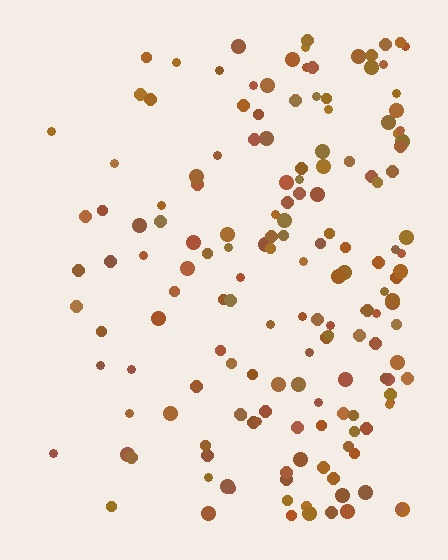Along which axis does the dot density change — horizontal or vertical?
Horizontal.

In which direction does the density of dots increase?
From left to right, with the right side densest.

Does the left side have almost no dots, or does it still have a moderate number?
Still a moderate number, just noticeably fewer than the right.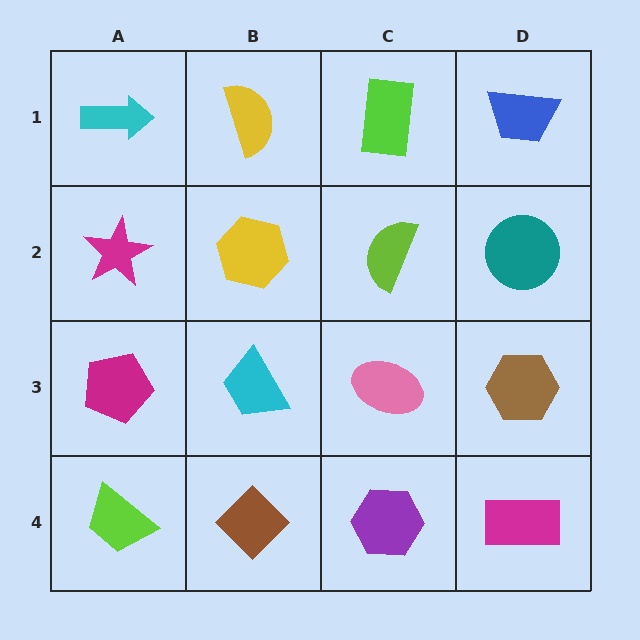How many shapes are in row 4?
4 shapes.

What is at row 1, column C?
A lime rectangle.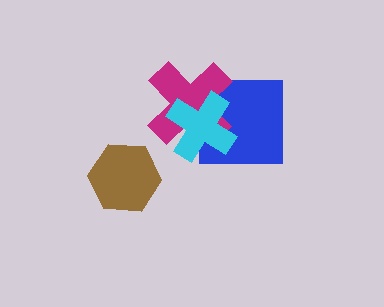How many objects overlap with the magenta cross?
2 objects overlap with the magenta cross.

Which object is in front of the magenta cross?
The cyan cross is in front of the magenta cross.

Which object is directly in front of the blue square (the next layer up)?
The magenta cross is directly in front of the blue square.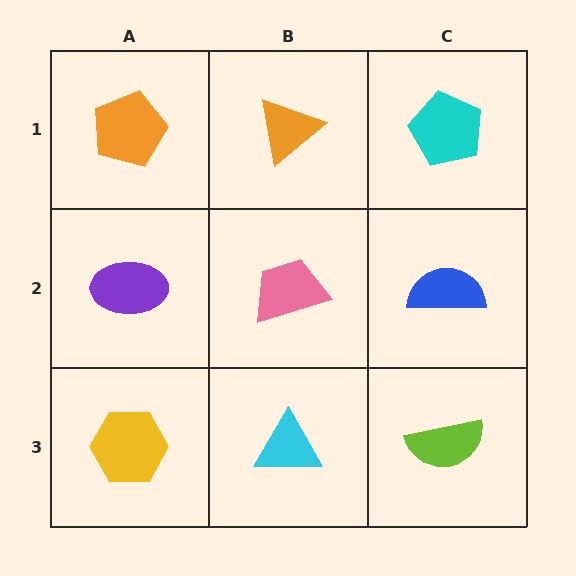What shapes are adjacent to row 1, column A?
A purple ellipse (row 2, column A), an orange triangle (row 1, column B).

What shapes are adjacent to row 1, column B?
A pink trapezoid (row 2, column B), an orange pentagon (row 1, column A), a cyan pentagon (row 1, column C).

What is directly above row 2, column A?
An orange pentagon.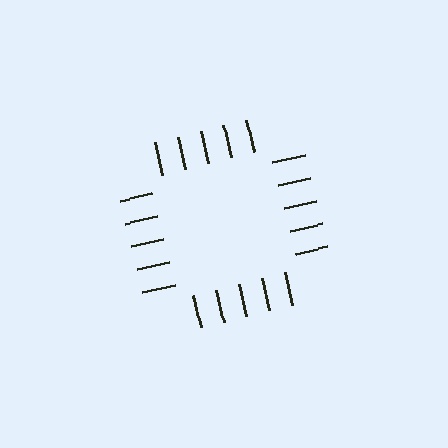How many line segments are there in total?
20 — 5 along each of the 4 edges.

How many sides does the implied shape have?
4 sides — the line-ends trace a square.